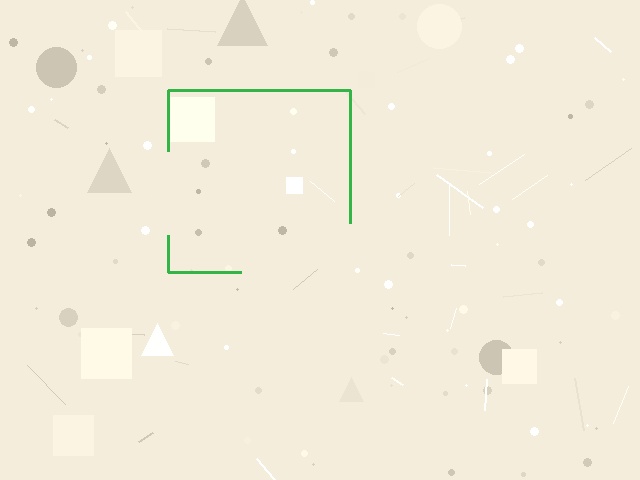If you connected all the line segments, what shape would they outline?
They would outline a square.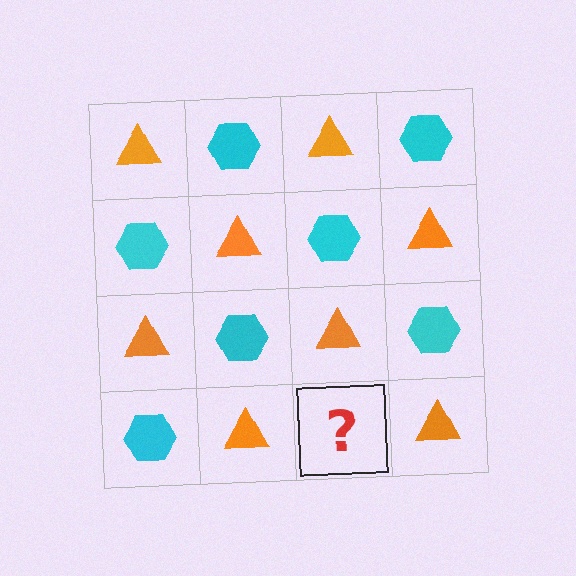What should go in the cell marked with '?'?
The missing cell should contain a cyan hexagon.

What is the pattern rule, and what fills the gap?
The rule is that it alternates orange triangle and cyan hexagon in a checkerboard pattern. The gap should be filled with a cyan hexagon.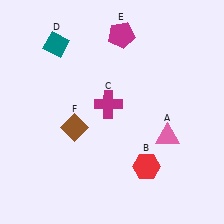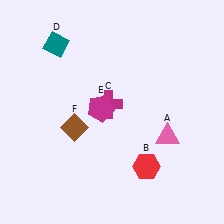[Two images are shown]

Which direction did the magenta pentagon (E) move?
The magenta pentagon (E) moved down.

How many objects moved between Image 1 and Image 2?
1 object moved between the two images.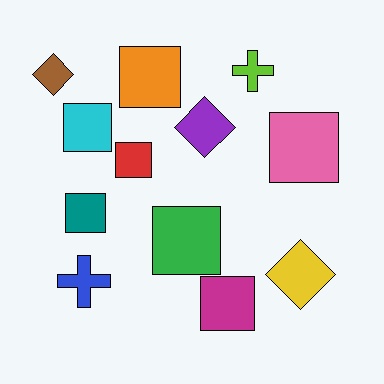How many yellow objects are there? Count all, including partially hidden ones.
There is 1 yellow object.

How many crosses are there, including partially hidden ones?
There are 2 crosses.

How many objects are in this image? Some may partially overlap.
There are 12 objects.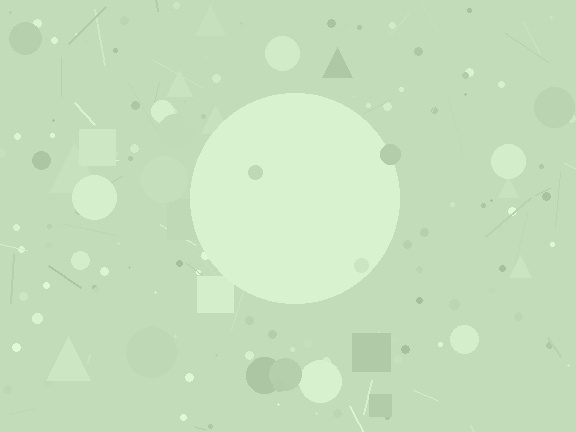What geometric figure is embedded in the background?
A circle is embedded in the background.